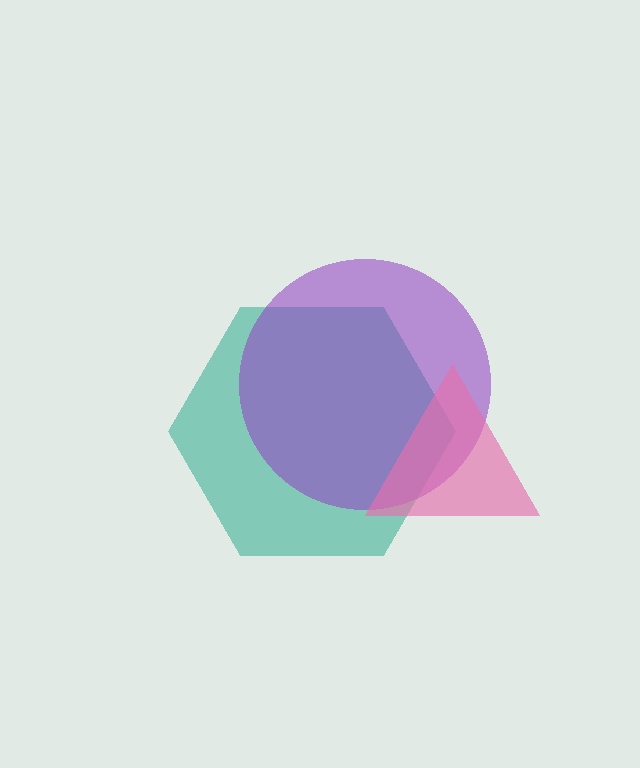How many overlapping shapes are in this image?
There are 3 overlapping shapes in the image.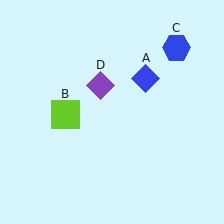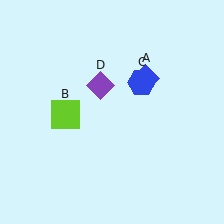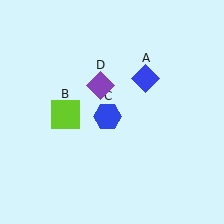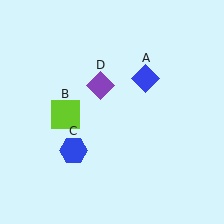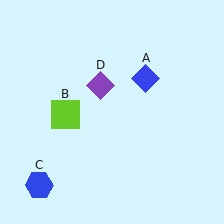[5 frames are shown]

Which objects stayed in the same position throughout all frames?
Blue diamond (object A) and lime square (object B) and purple diamond (object D) remained stationary.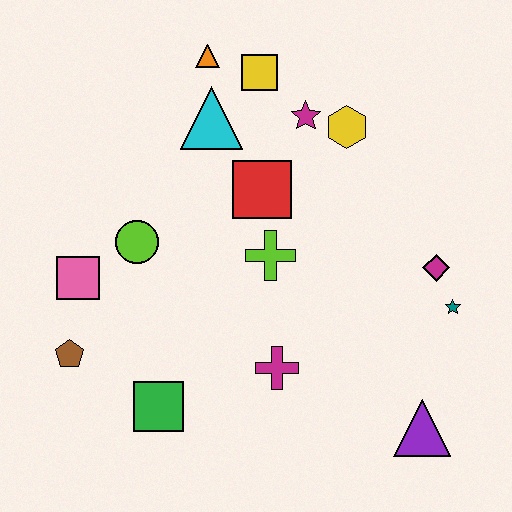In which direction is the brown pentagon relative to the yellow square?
The brown pentagon is below the yellow square.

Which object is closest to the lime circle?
The pink square is closest to the lime circle.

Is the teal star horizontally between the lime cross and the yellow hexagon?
No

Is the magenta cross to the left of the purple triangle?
Yes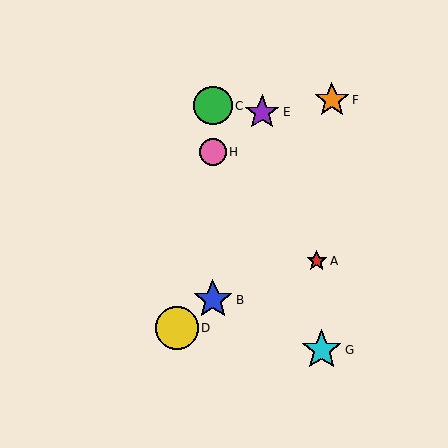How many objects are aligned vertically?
3 objects (B, C, H) are aligned vertically.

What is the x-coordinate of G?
Object G is at x≈322.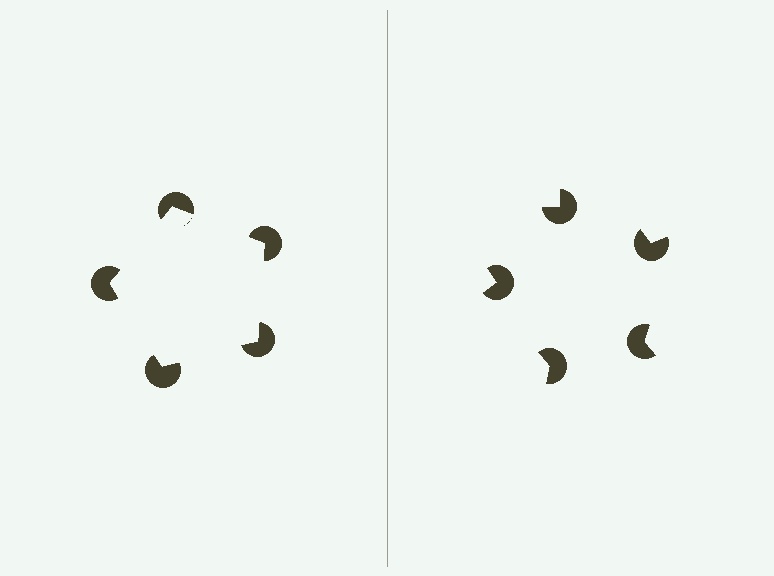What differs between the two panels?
The pac-man discs are positioned identically on both sides; only the wedge orientations differ. On the left they align to a pentagon; on the right they are misaligned.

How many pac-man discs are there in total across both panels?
10 — 5 on each side.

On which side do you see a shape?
An illusory pentagon appears on the left side. On the right side the wedge cuts are rotated, so no coherent shape forms.